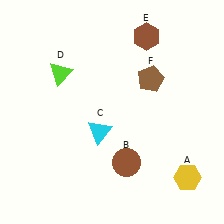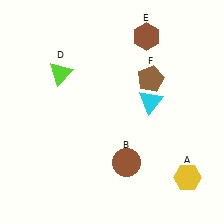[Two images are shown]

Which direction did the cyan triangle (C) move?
The cyan triangle (C) moved right.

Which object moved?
The cyan triangle (C) moved right.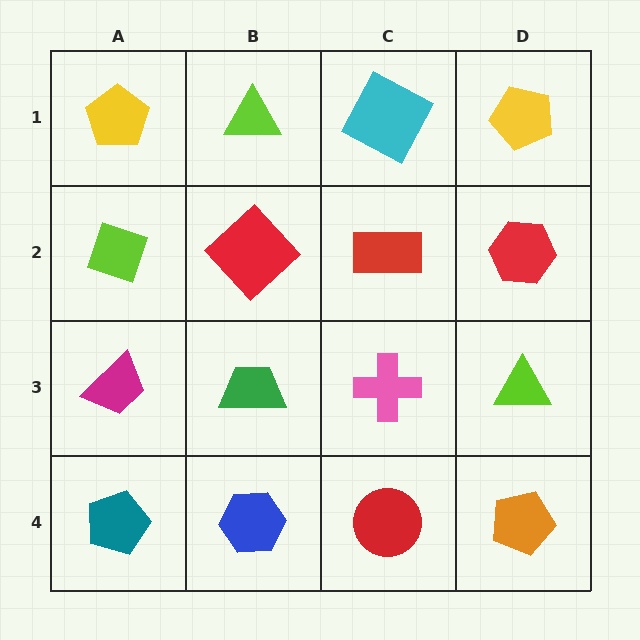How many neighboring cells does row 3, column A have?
3.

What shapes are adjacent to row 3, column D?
A red hexagon (row 2, column D), an orange pentagon (row 4, column D), a pink cross (row 3, column C).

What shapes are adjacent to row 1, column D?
A red hexagon (row 2, column D), a cyan square (row 1, column C).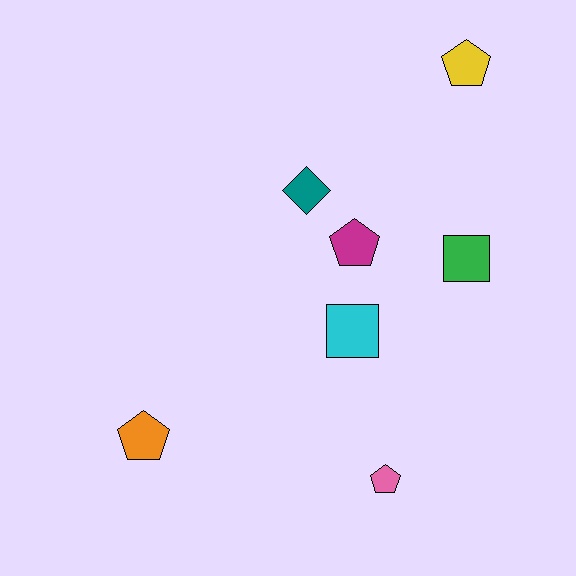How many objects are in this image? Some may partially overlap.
There are 7 objects.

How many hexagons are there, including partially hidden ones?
There are no hexagons.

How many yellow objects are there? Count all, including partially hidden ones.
There is 1 yellow object.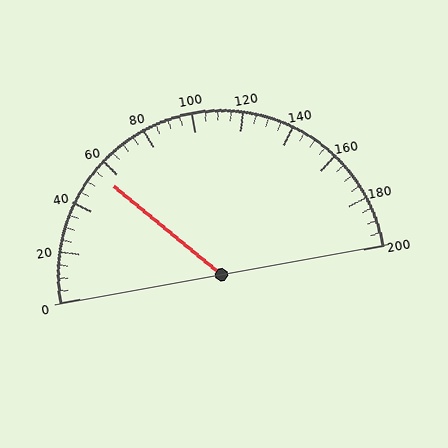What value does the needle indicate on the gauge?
The needle indicates approximately 55.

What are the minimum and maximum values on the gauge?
The gauge ranges from 0 to 200.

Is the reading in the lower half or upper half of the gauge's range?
The reading is in the lower half of the range (0 to 200).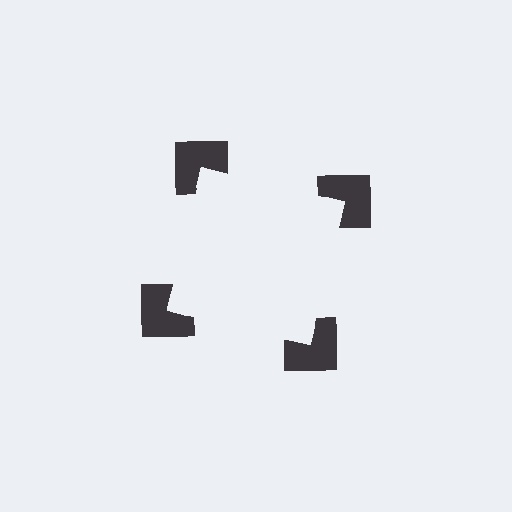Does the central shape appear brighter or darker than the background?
It typically appears slightly brighter than the background, even though no actual brightness change is drawn.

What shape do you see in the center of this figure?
An illusory square — its edges are inferred from the aligned wedge cuts in the notched squares, not physically drawn.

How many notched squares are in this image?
There are 4 — one at each vertex of the illusory square.